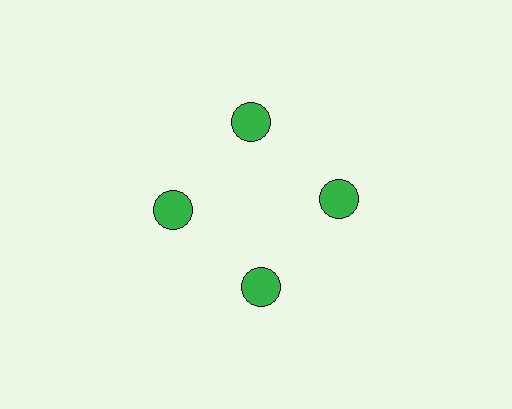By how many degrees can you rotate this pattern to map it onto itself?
The pattern maps onto itself every 90 degrees of rotation.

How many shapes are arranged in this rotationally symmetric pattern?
There are 4 shapes, arranged in 4 groups of 1.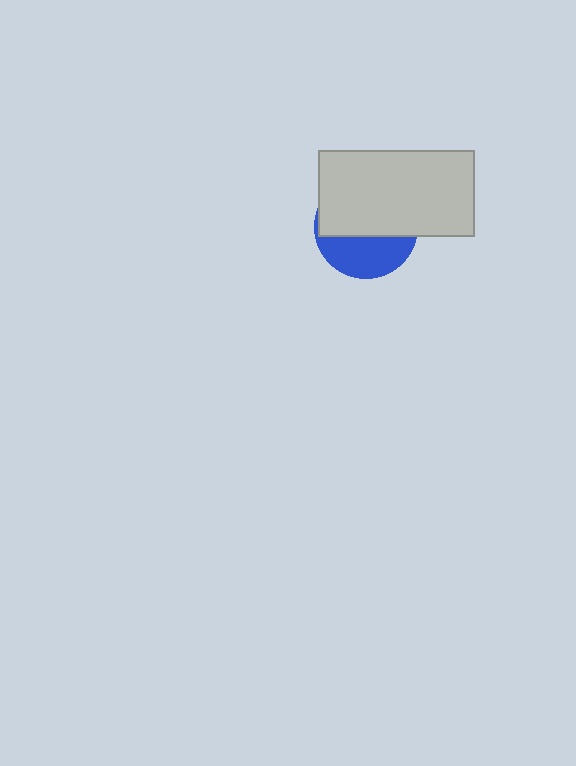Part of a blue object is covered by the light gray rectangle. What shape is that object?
It is a circle.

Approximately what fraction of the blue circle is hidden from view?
Roughly 62% of the blue circle is hidden behind the light gray rectangle.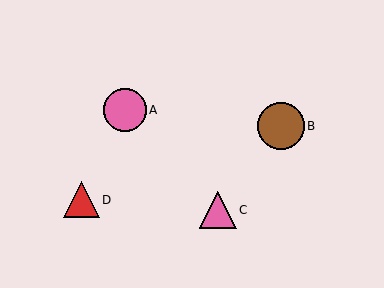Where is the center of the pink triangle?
The center of the pink triangle is at (218, 210).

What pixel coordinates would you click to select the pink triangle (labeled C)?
Click at (218, 210) to select the pink triangle C.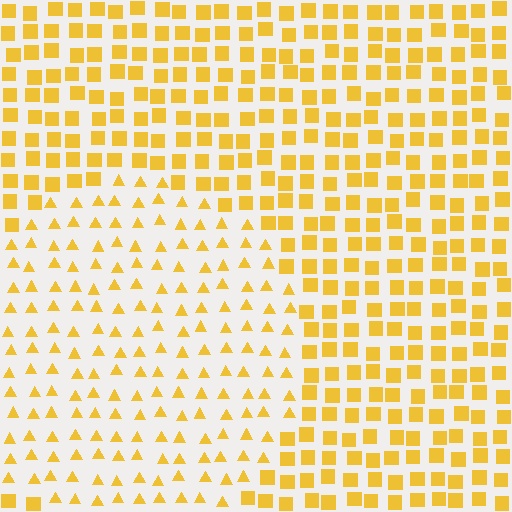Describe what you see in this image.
The image is filled with small yellow elements arranged in a uniform grid. A circle-shaped region contains triangles, while the surrounding area contains squares. The boundary is defined purely by the change in element shape.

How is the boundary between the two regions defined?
The boundary is defined by a change in element shape: triangles inside vs. squares outside. All elements share the same color and spacing.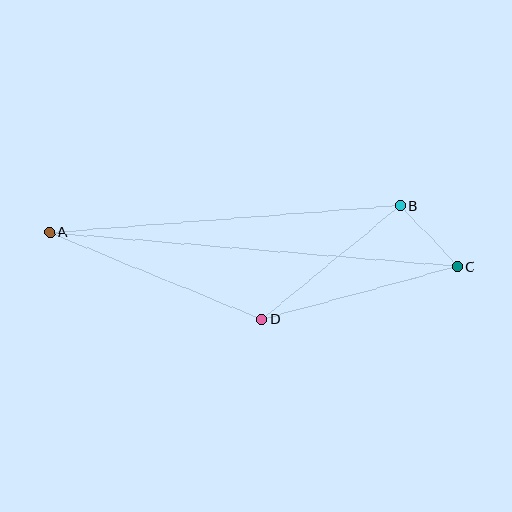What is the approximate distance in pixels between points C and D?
The distance between C and D is approximately 202 pixels.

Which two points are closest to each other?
Points B and C are closest to each other.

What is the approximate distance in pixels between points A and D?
The distance between A and D is approximately 229 pixels.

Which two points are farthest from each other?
Points A and C are farthest from each other.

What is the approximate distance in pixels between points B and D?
The distance between B and D is approximately 179 pixels.